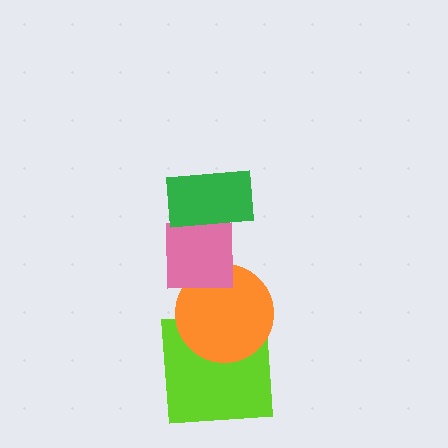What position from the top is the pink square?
The pink square is 2nd from the top.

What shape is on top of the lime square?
The orange circle is on top of the lime square.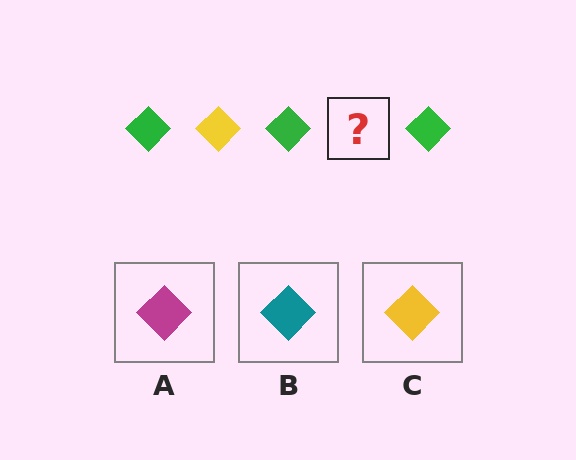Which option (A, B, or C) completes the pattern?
C.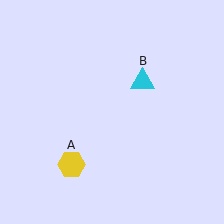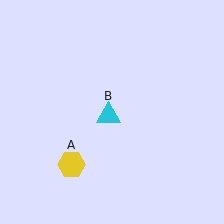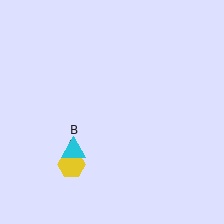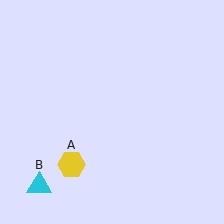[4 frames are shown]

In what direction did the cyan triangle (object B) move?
The cyan triangle (object B) moved down and to the left.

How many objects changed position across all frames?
1 object changed position: cyan triangle (object B).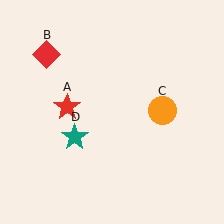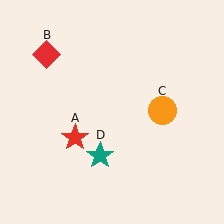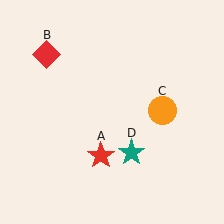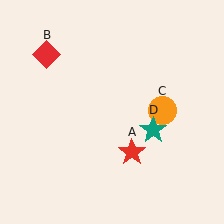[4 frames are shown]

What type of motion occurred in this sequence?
The red star (object A), teal star (object D) rotated counterclockwise around the center of the scene.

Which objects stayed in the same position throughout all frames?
Red diamond (object B) and orange circle (object C) remained stationary.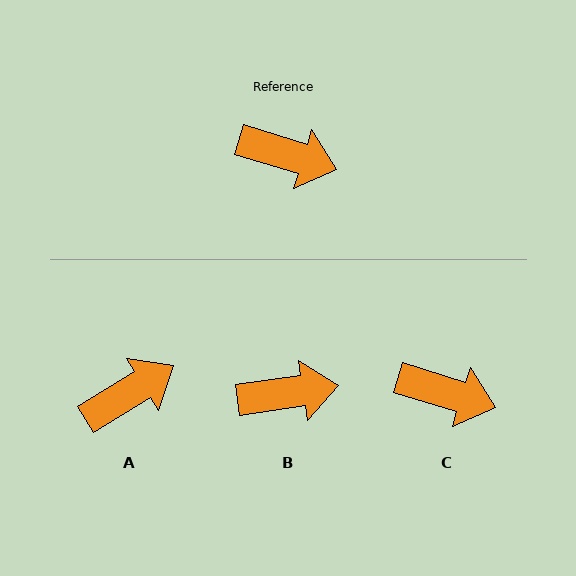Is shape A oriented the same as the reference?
No, it is off by about 49 degrees.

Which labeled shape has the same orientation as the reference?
C.